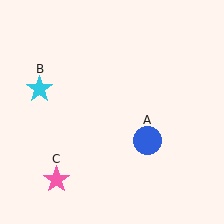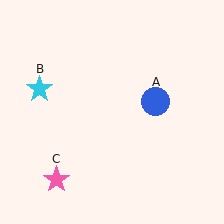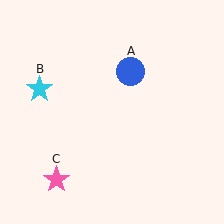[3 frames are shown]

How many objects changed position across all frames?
1 object changed position: blue circle (object A).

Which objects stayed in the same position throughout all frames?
Cyan star (object B) and pink star (object C) remained stationary.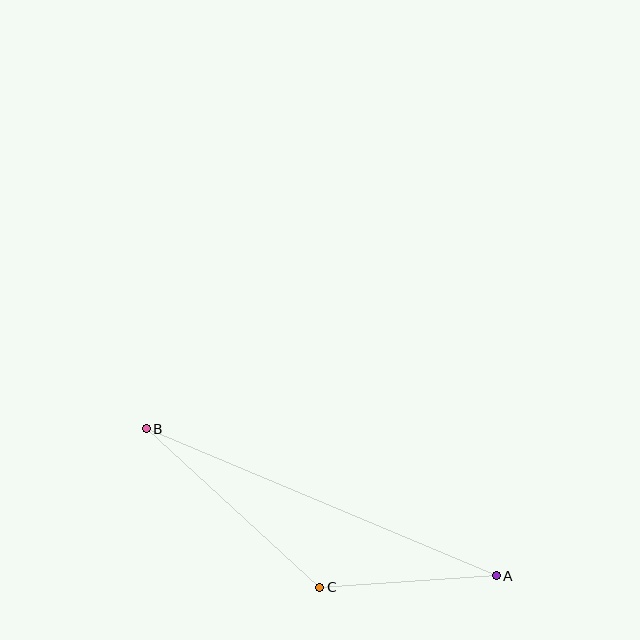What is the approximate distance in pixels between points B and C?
The distance between B and C is approximately 235 pixels.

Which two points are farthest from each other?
Points A and B are farthest from each other.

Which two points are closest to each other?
Points A and C are closest to each other.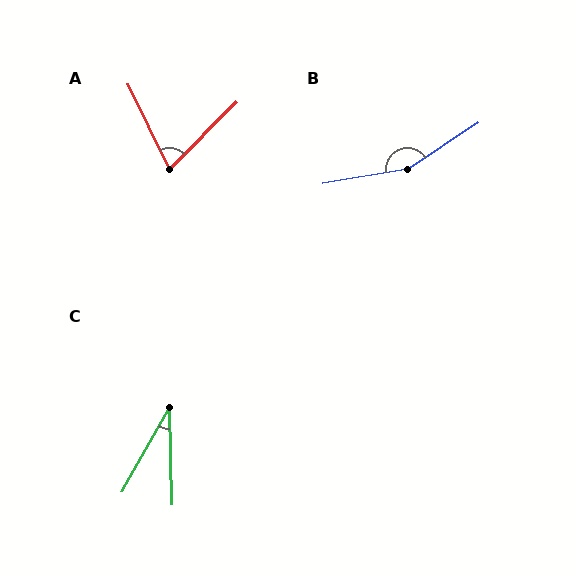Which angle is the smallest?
C, at approximately 30 degrees.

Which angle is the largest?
B, at approximately 156 degrees.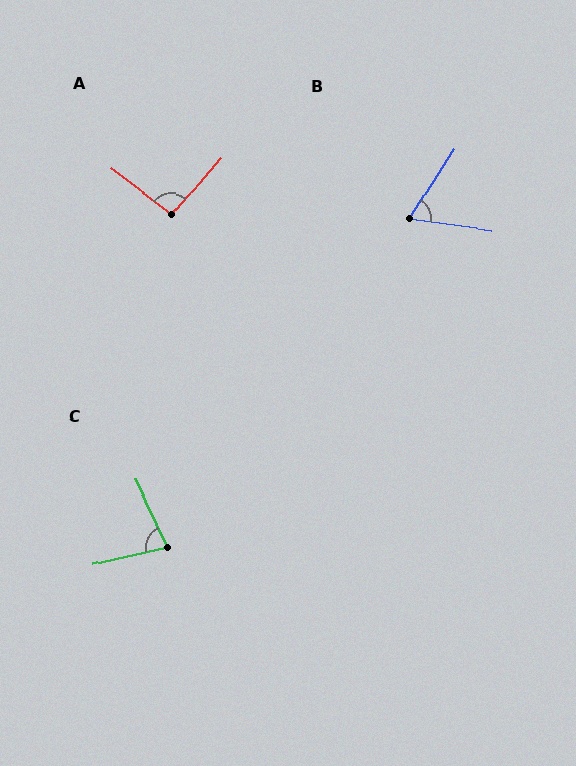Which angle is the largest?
A, at approximately 94 degrees.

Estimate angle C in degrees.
Approximately 78 degrees.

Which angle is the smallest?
B, at approximately 65 degrees.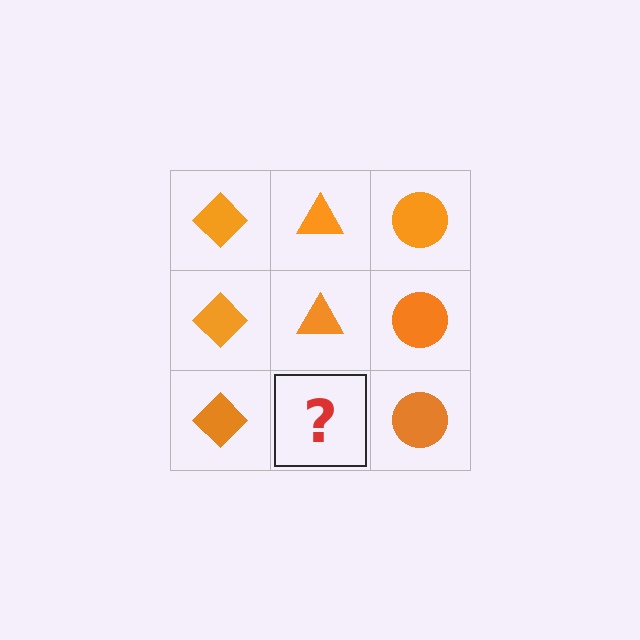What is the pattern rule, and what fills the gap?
The rule is that each column has a consistent shape. The gap should be filled with an orange triangle.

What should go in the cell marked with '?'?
The missing cell should contain an orange triangle.